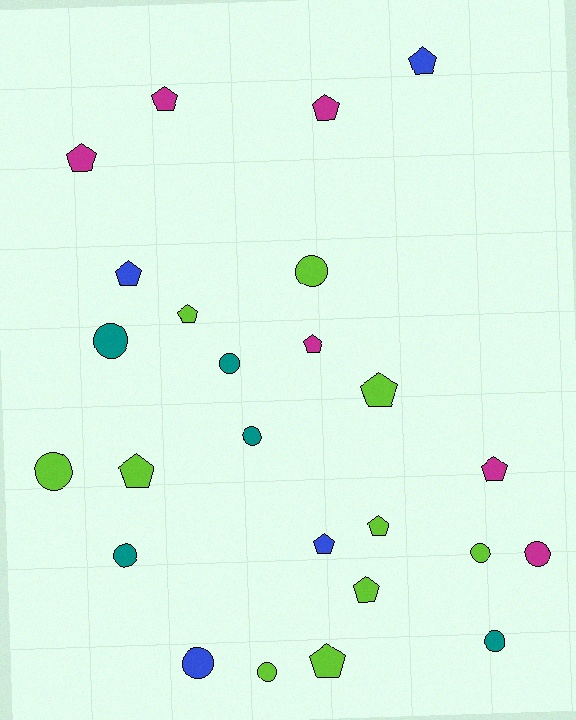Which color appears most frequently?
Lime, with 10 objects.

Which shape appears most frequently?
Pentagon, with 14 objects.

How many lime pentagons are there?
There are 6 lime pentagons.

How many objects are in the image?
There are 25 objects.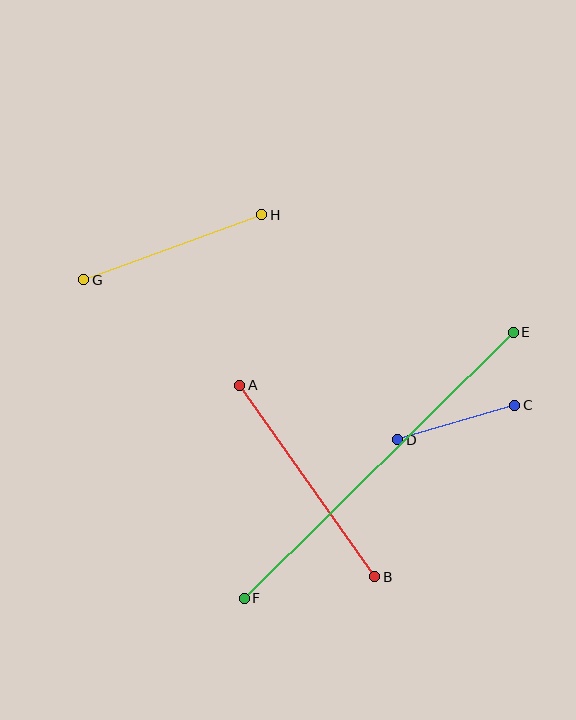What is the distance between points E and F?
The distance is approximately 379 pixels.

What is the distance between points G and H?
The distance is approximately 189 pixels.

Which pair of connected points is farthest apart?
Points E and F are farthest apart.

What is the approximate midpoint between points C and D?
The midpoint is at approximately (456, 423) pixels.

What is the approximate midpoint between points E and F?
The midpoint is at approximately (379, 465) pixels.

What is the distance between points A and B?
The distance is approximately 234 pixels.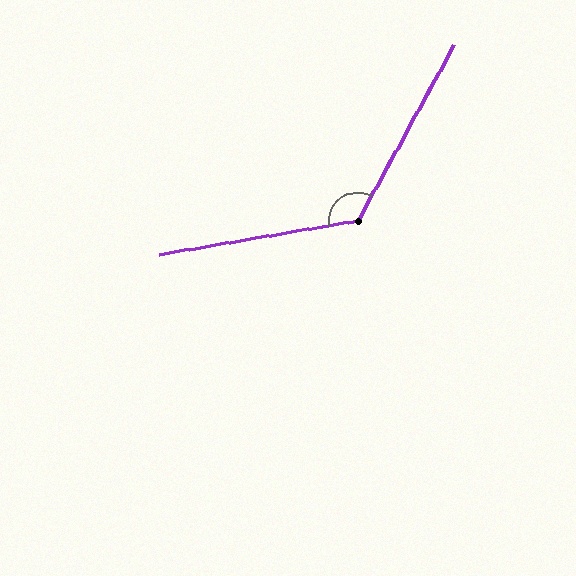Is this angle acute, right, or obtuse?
It is obtuse.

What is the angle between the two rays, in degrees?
Approximately 128 degrees.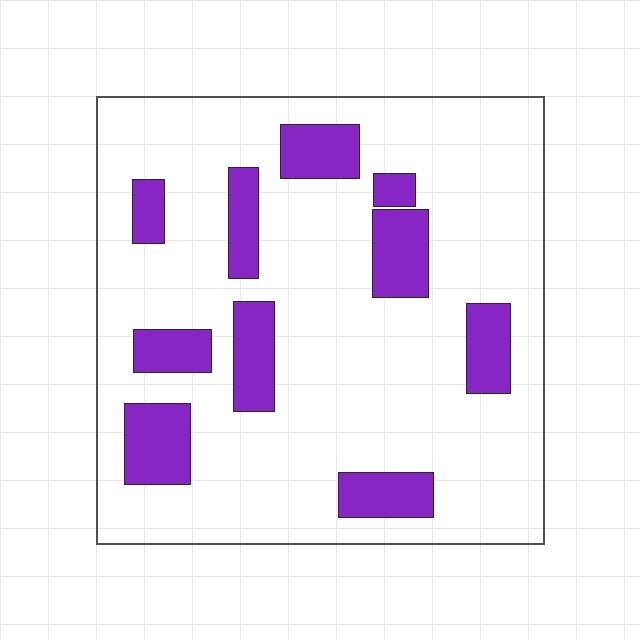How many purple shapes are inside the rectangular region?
10.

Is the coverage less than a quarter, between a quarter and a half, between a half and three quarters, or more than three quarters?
Less than a quarter.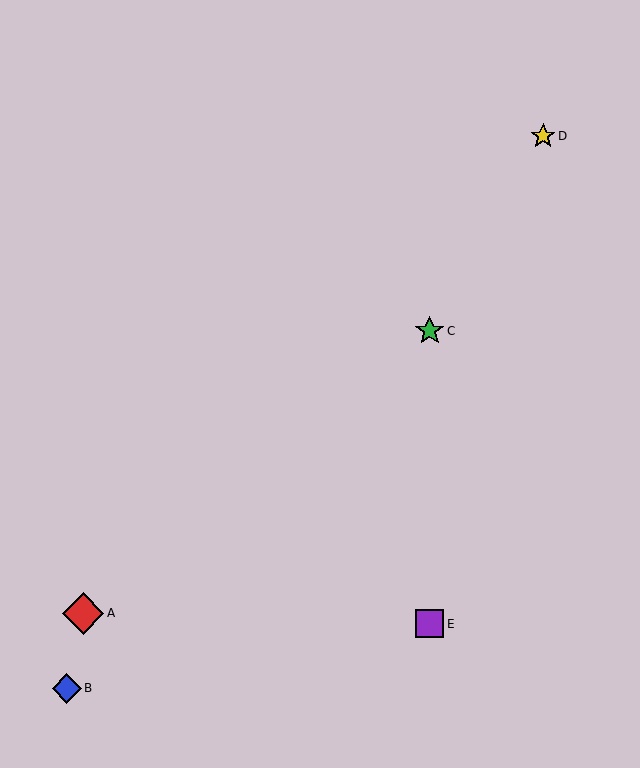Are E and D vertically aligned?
No, E is at x≈430 and D is at x≈543.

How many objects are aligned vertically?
2 objects (C, E) are aligned vertically.